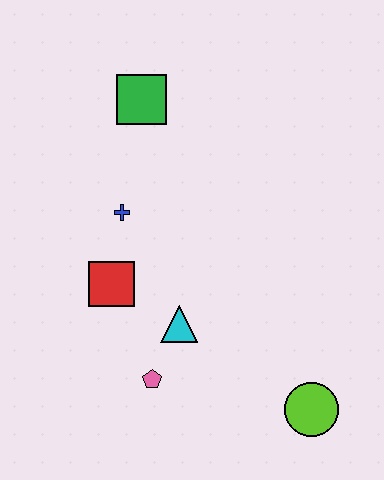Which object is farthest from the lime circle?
The green square is farthest from the lime circle.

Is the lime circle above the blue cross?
No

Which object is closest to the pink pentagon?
The cyan triangle is closest to the pink pentagon.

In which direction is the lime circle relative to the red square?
The lime circle is to the right of the red square.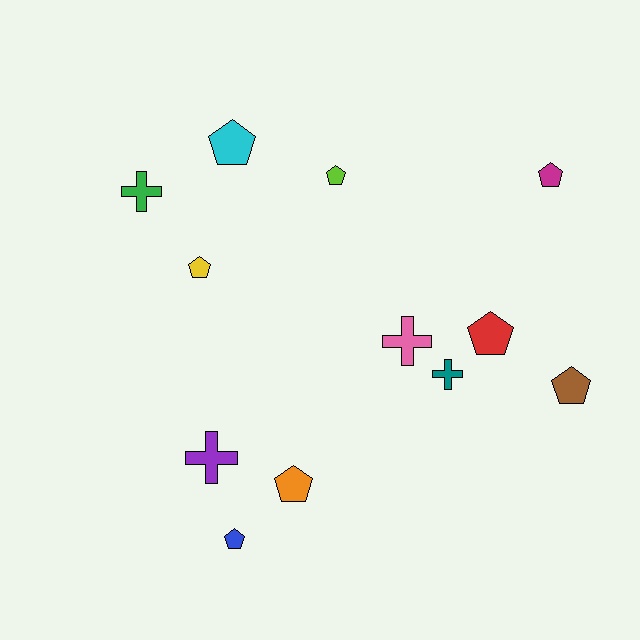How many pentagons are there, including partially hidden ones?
There are 8 pentagons.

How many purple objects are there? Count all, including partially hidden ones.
There is 1 purple object.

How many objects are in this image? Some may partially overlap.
There are 12 objects.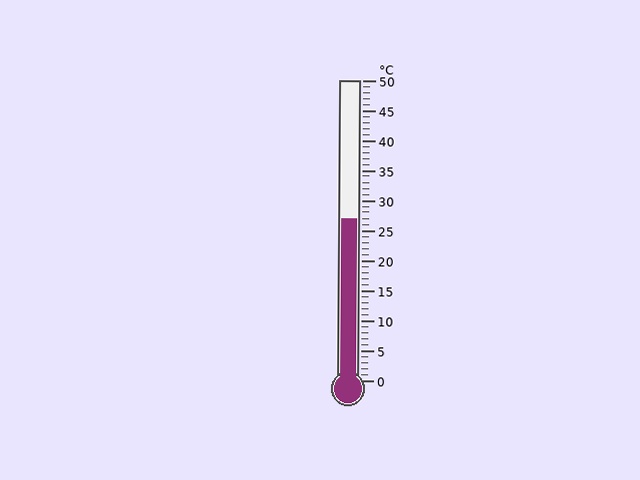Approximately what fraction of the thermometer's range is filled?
The thermometer is filled to approximately 55% of its range.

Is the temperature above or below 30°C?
The temperature is below 30°C.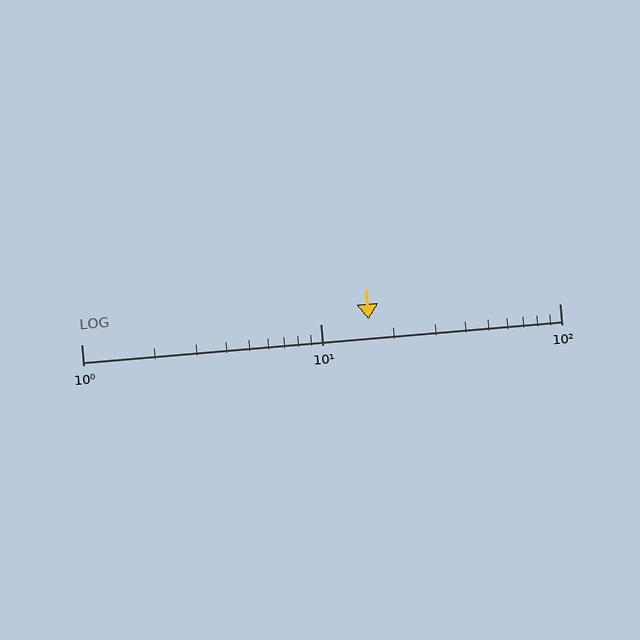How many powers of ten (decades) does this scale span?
The scale spans 2 decades, from 1 to 100.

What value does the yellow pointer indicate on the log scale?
The pointer indicates approximately 16.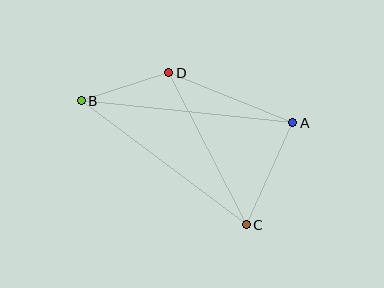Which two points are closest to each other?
Points B and D are closest to each other.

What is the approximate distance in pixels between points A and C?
The distance between A and C is approximately 112 pixels.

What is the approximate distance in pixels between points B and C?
The distance between B and C is approximately 206 pixels.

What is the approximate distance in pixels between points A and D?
The distance between A and D is approximately 134 pixels.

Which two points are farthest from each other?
Points A and B are farthest from each other.